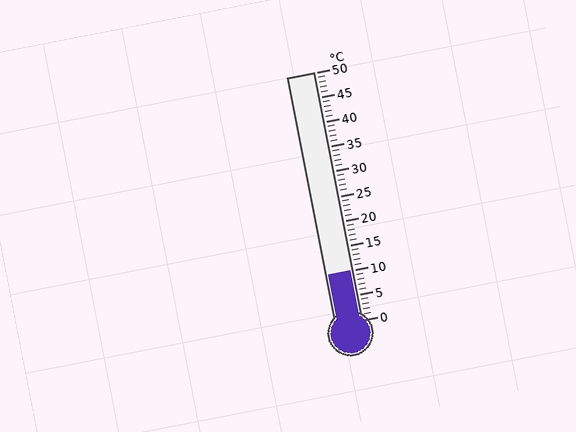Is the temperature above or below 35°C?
The temperature is below 35°C.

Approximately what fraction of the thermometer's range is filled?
The thermometer is filled to approximately 20% of its range.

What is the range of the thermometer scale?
The thermometer scale ranges from 0°C to 50°C.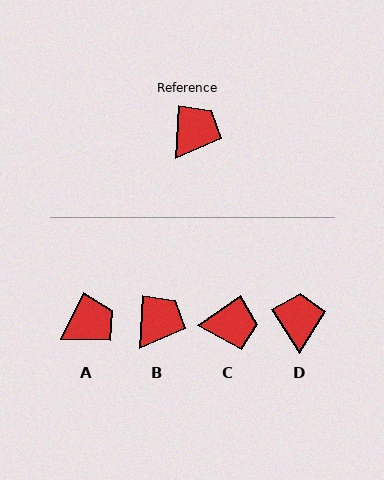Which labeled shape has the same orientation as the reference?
B.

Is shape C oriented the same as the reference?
No, it is off by about 52 degrees.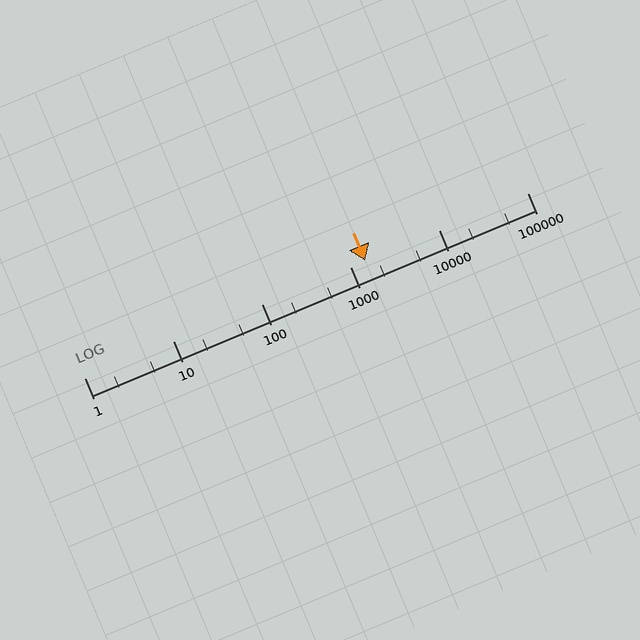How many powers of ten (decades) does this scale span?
The scale spans 5 decades, from 1 to 100000.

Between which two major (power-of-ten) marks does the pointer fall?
The pointer is between 1000 and 10000.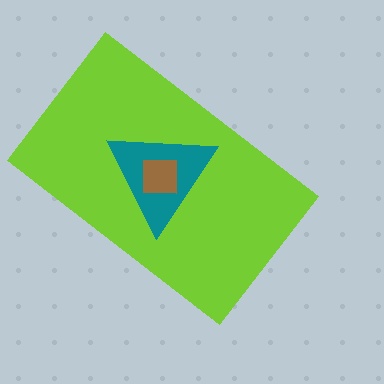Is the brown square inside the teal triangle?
Yes.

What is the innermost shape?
The brown square.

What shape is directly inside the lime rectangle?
The teal triangle.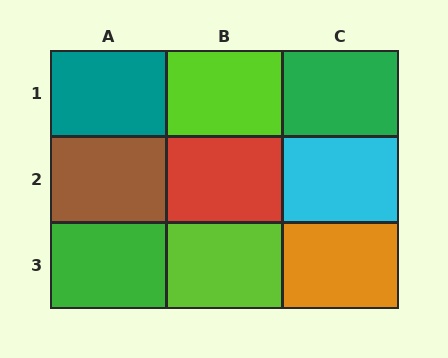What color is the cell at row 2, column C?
Cyan.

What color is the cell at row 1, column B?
Lime.